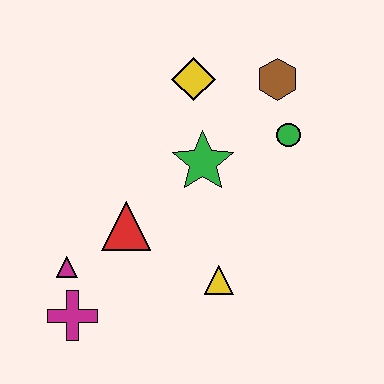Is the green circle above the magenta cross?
Yes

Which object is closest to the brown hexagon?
The green circle is closest to the brown hexagon.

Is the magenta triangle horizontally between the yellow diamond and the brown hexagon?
No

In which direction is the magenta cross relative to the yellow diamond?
The magenta cross is below the yellow diamond.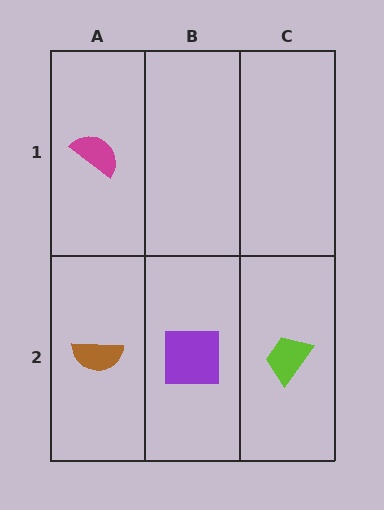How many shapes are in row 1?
1 shape.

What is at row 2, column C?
A lime trapezoid.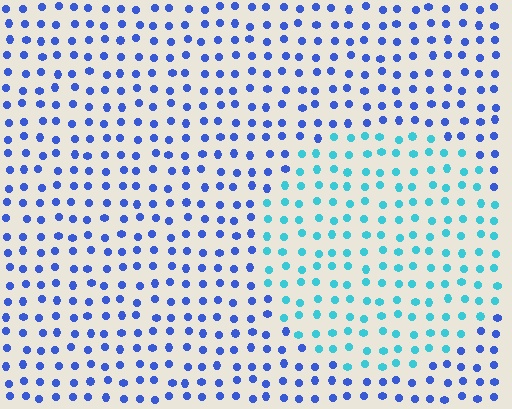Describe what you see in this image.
The image is filled with small blue elements in a uniform arrangement. A circle-shaped region is visible where the elements are tinted to a slightly different hue, forming a subtle color boundary.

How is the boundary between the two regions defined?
The boundary is defined purely by a slight shift in hue (about 43 degrees). Spacing, size, and orientation are identical on both sides.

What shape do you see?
I see a circle.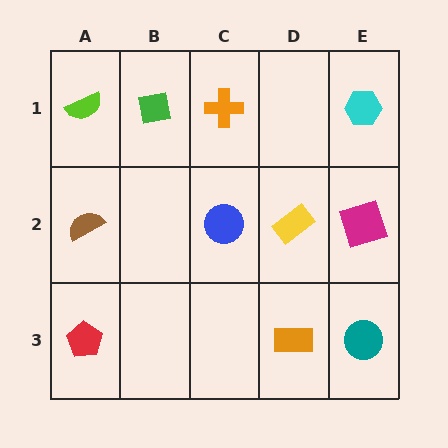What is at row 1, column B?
A green square.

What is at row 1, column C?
An orange cross.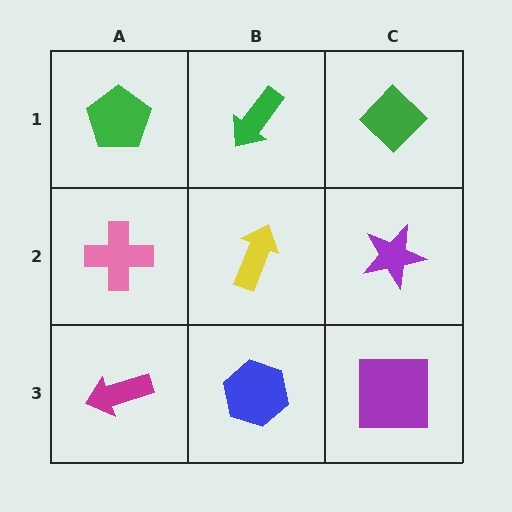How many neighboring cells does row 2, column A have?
3.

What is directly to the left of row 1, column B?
A green pentagon.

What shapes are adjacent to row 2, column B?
A green arrow (row 1, column B), a blue hexagon (row 3, column B), a pink cross (row 2, column A), a purple star (row 2, column C).